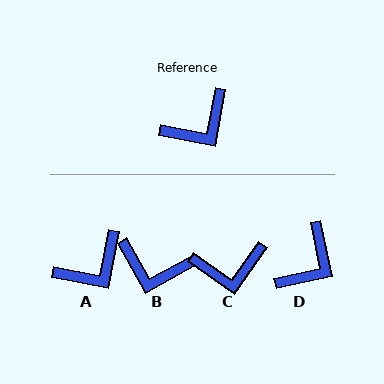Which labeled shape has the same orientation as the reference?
A.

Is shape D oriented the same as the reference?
No, it is off by about 23 degrees.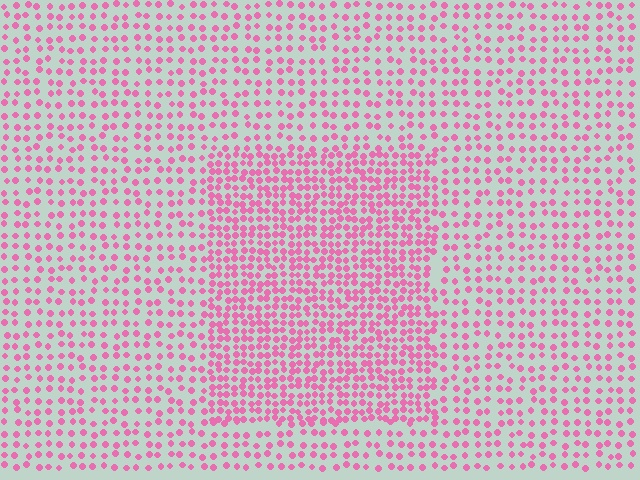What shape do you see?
I see a rectangle.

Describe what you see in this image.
The image contains small pink elements arranged at two different densities. A rectangle-shaped region is visible where the elements are more densely packed than the surrounding area.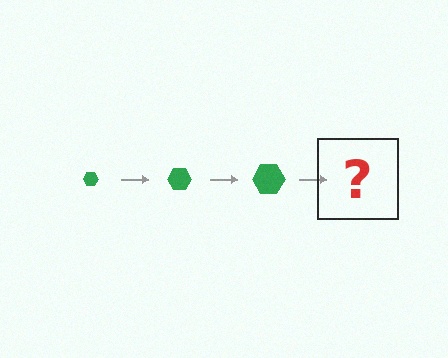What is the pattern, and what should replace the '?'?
The pattern is that the hexagon gets progressively larger each step. The '?' should be a green hexagon, larger than the previous one.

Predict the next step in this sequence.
The next step is a green hexagon, larger than the previous one.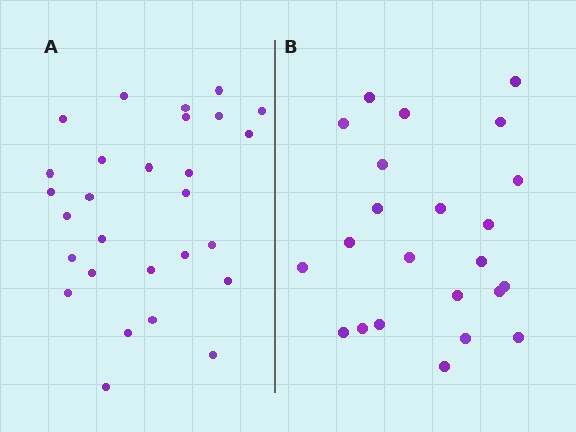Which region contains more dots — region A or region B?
Region A (the left region) has more dots.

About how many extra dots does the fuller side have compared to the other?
Region A has about 5 more dots than region B.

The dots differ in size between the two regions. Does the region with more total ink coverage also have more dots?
No. Region B has more total ink coverage because its dots are larger, but region A actually contains more individual dots. Total area can be misleading — the number of items is what matters here.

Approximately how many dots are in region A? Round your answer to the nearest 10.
About 30 dots. (The exact count is 28, which rounds to 30.)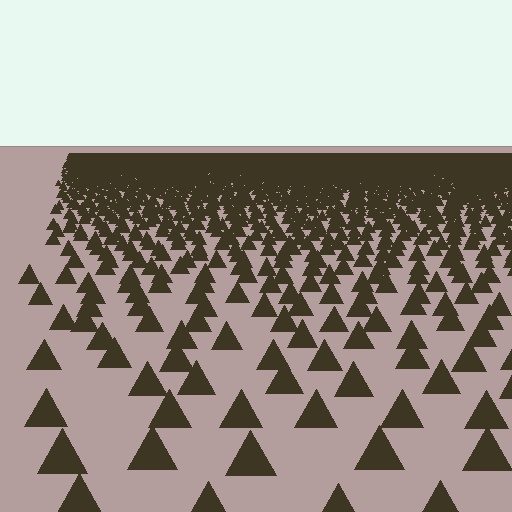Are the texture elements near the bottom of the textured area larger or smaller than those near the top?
Larger. Near the bottom, elements are closer to the viewer and appear at a bigger on-screen size.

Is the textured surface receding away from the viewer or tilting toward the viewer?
The surface is receding away from the viewer. Texture elements get smaller and denser toward the top.